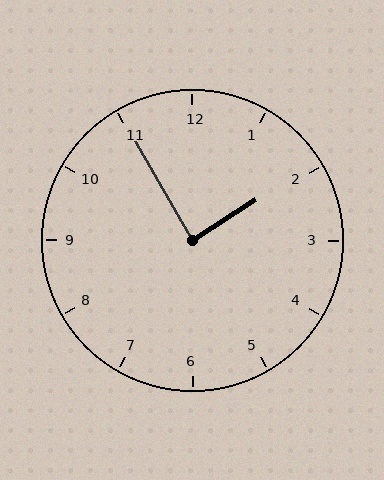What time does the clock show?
1:55.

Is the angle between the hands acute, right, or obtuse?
It is right.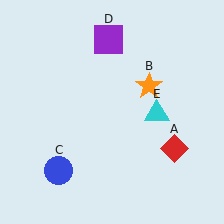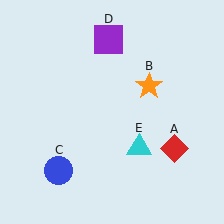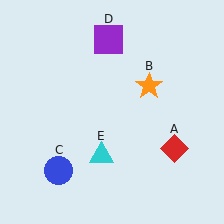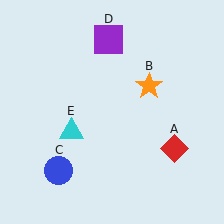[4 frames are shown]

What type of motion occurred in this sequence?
The cyan triangle (object E) rotated clockwise around the center of the scene.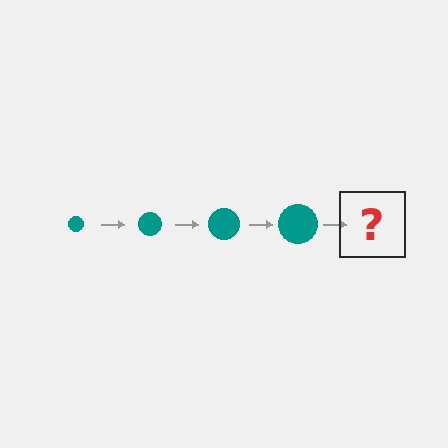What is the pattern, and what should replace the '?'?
The pattern is that the circle gets progressively larger each step. The '?' should be a teal circle, larger than the previous one.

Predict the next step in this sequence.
The next step is a teal circle, larger than the previous one.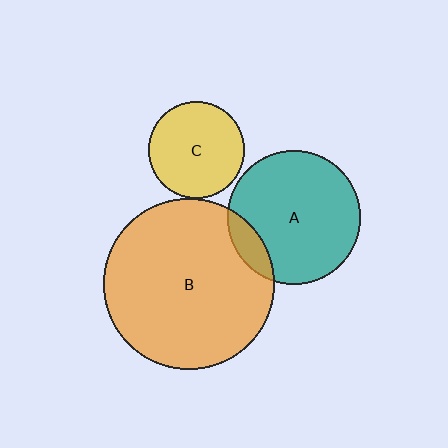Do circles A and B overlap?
Yes.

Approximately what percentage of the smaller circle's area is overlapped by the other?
Approximately 10%.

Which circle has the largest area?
Circle B (orange).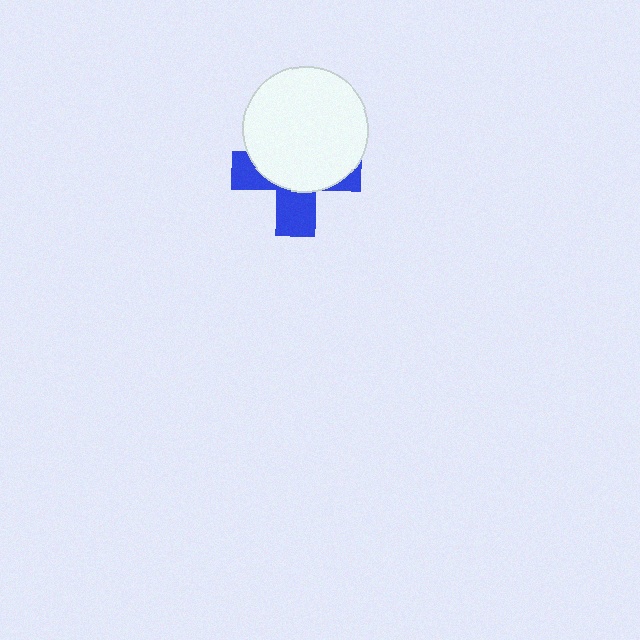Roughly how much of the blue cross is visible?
A small part of it is visible (roughly 39%).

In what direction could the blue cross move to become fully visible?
The blue cross could move down. That would shift it out from behind the white circle entirely.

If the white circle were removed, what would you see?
You would see the complete blue cross.